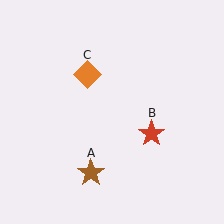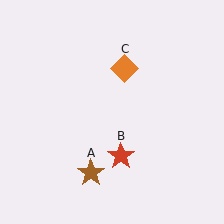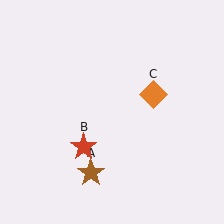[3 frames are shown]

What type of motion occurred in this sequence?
The red star (object B), orange diamond (object C) rotated clockwise around the center of the scene.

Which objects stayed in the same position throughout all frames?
Brown star (object A) remained stationary.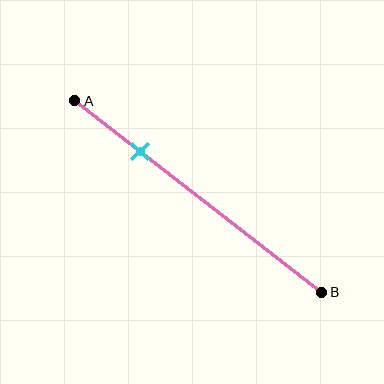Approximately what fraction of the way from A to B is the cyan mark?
The cyan mark is approximately 25% of the way from A to B.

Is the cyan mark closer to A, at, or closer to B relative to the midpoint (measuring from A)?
The cyan mark is closer to point A than the midpoint of segment AB.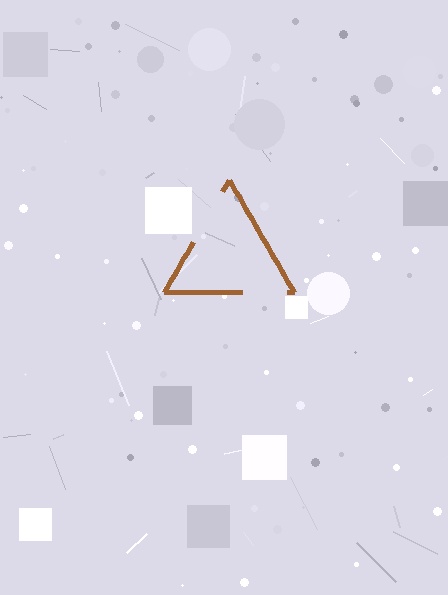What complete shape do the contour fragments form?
The contour fragments form a triangle.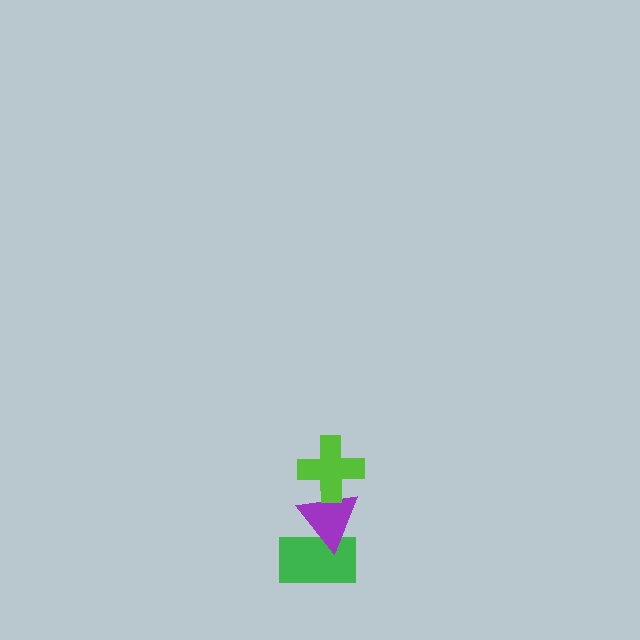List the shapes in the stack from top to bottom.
From top to bottom: the lime cross, the purple triangle, the green rectangle.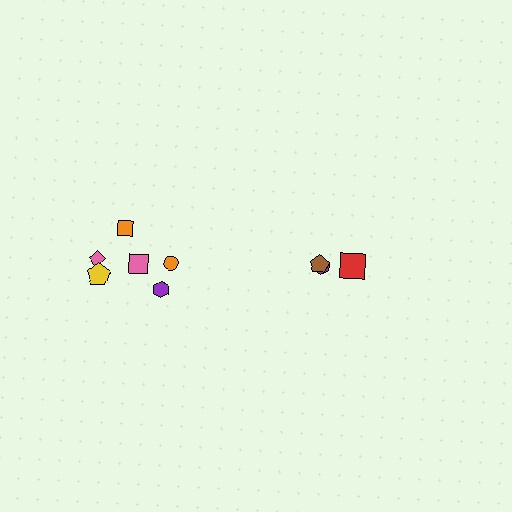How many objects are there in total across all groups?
There are 9 objects.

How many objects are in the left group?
There are 6 objects.